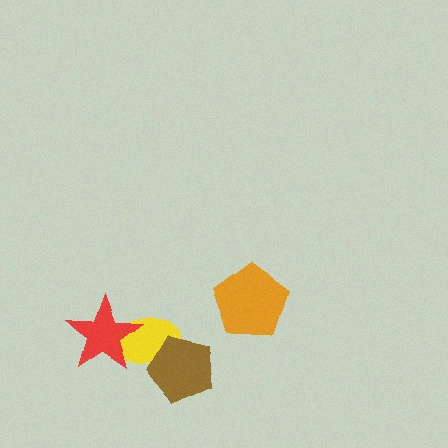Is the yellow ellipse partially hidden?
Yes, it is partially covered by another shape.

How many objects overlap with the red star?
1 object overlaps with the red star.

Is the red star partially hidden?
No, no other shape covers it.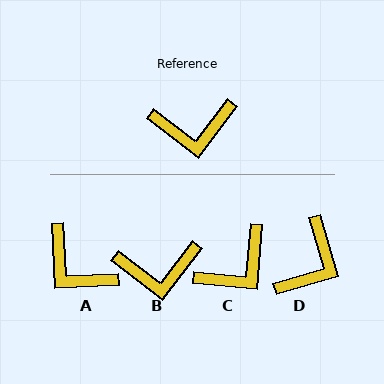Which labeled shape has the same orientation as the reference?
B.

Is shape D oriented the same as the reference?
No, it is off by about 53 degrees.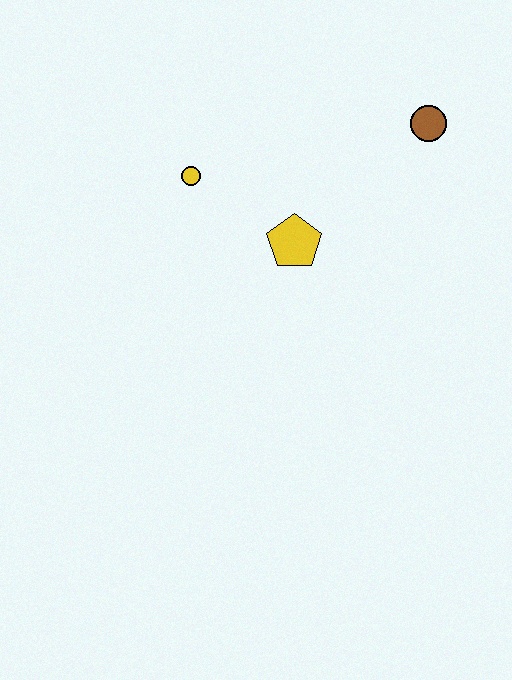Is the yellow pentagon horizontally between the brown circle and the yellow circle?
Yes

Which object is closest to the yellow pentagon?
The yellow circle is closest to the yellow pentagon.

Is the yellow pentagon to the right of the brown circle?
No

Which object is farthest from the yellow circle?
The brown circle is farthest from the yellow circle.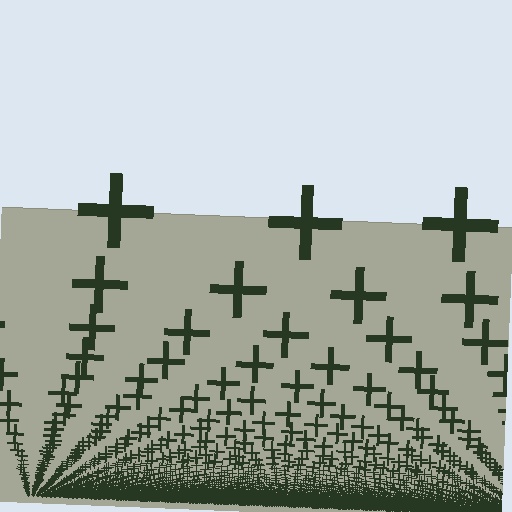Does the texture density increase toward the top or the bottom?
Density increases toward the bottom.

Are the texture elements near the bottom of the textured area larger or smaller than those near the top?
Smaller. The gradient is inverted — elements near the bottom are smaller and denser.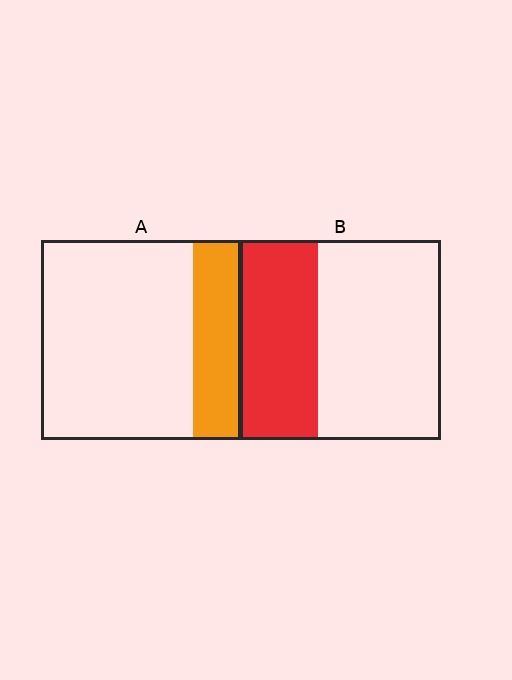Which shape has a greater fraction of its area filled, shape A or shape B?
Shape B.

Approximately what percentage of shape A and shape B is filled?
A is approximately 25% and B is approximately 40%.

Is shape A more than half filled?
No.